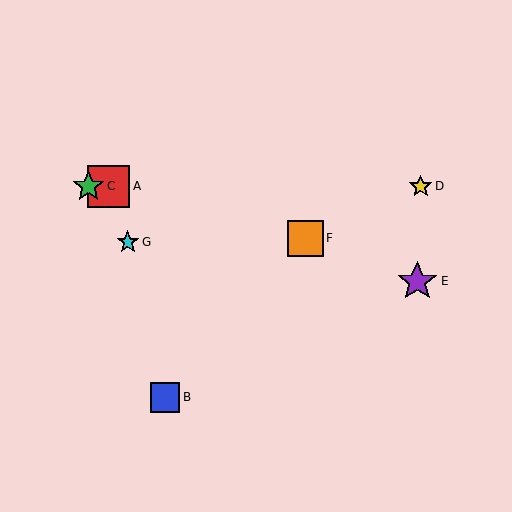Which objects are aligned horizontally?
Objects A, C, D are aligned horizontally.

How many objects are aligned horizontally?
3 objects (A, C, D) are aligned horizontally.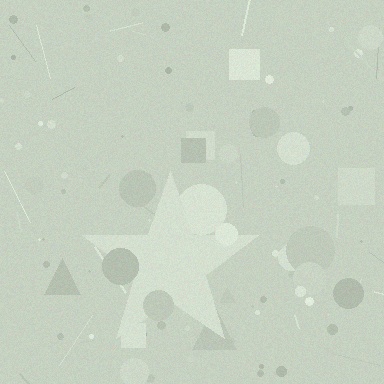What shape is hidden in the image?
A star is hidden in the image.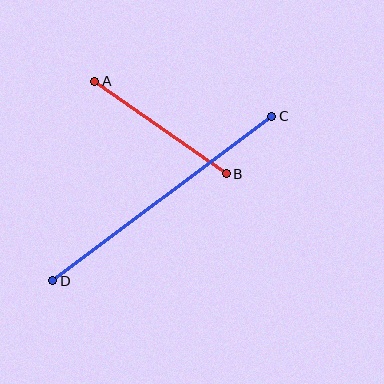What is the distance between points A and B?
The distance is approximately 161 pixels.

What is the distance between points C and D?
The distance is approximately 274 pixels.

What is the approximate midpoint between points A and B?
The midpoint is at approximately (160, 127) pixels.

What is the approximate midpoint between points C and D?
The midpoint is at approximately (162, 198) pixels.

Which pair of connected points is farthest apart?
Points C and D are farthest apart.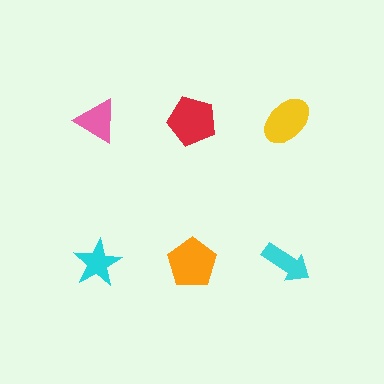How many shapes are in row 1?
3 shapes.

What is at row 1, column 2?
A red pentagon.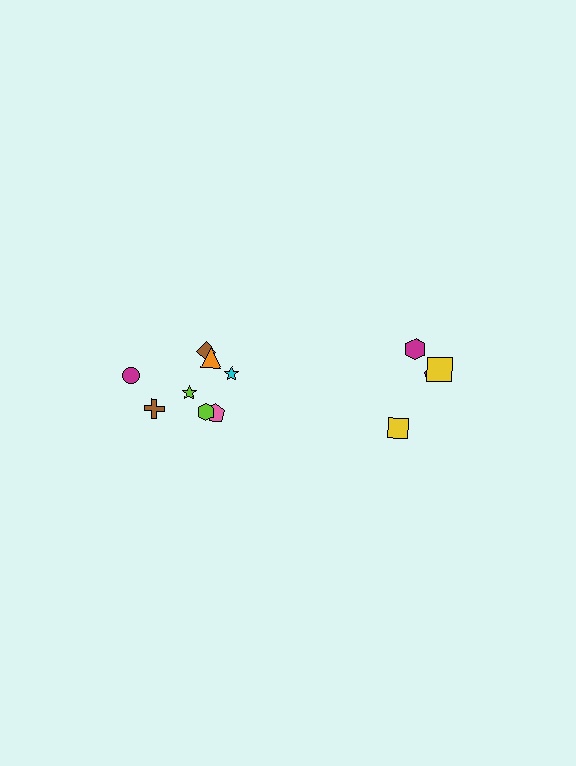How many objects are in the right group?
There are 4 objects.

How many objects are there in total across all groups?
There are 12 objects.